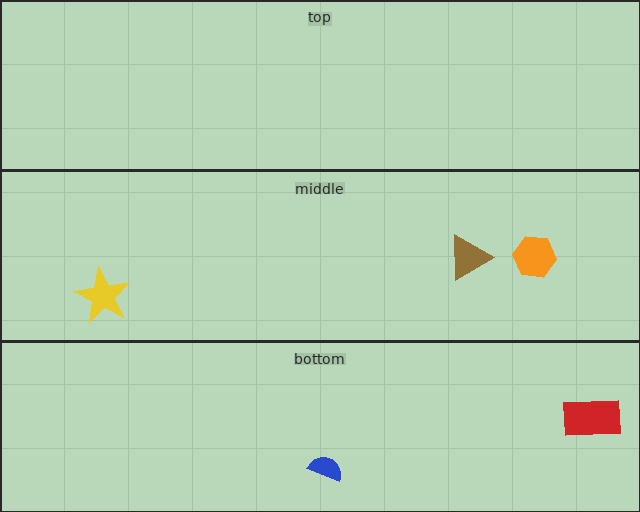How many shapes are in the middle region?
3.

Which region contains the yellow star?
The middle region.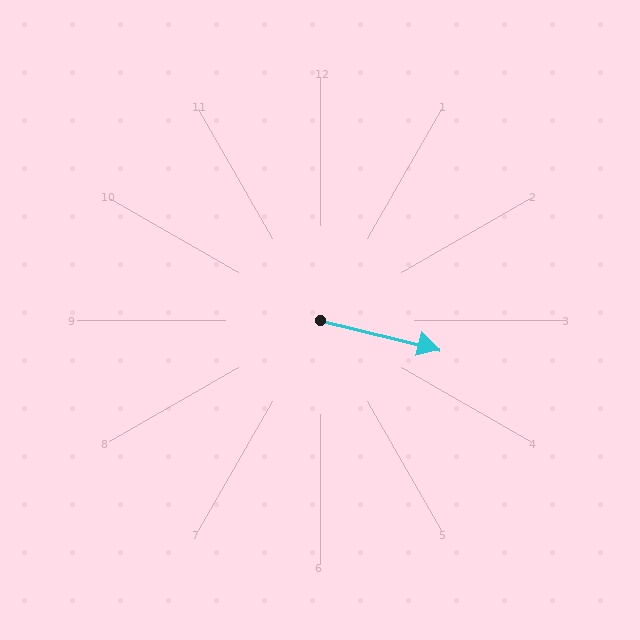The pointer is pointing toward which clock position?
Roughly 3 o'clock.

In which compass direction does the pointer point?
East.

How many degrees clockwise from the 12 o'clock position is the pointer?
Approximately 104 degrees.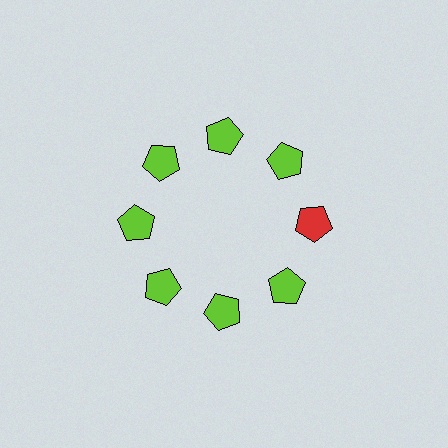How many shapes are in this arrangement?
There are 8 shapes arranged in a ring pattern.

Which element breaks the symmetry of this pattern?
The red pentagon at roughly the 3 o'clock position breaks the symmetry. All other shapes are lime pentagons.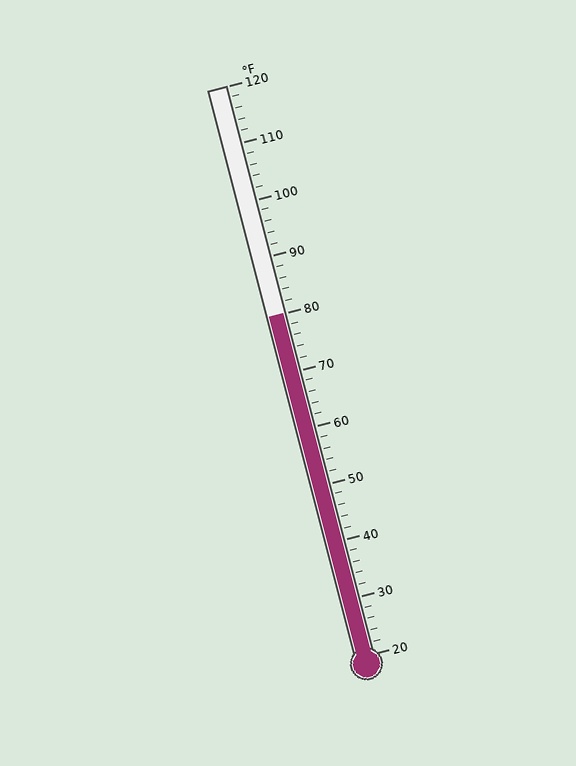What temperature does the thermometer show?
The thermometer shows approximately 80°F.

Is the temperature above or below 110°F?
The temperature is below 110°F.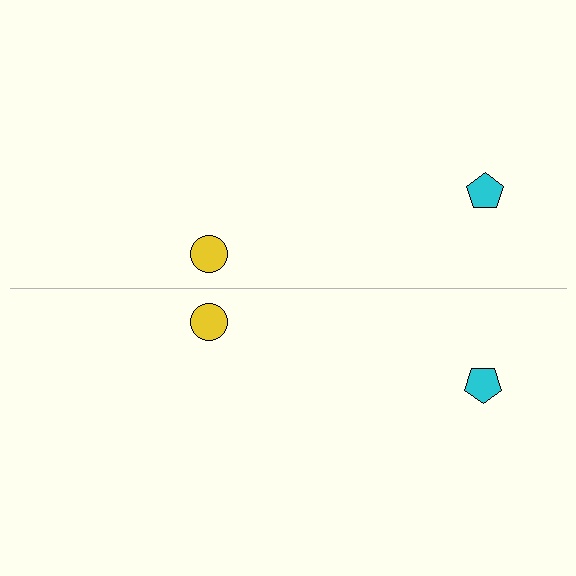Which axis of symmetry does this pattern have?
The pattern has a horizontal axis of symmetry running through the center of the image.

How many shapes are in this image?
There are 4 shapes in this image.